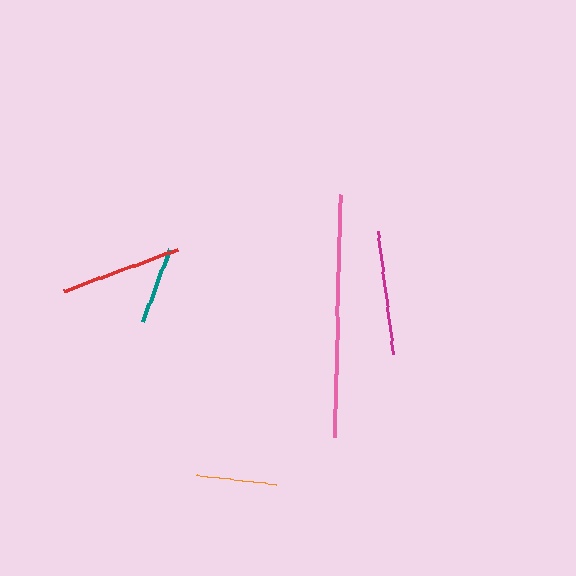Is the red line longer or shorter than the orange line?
The red line is longer than the orange line.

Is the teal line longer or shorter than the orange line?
The orange line is longer than the teal line.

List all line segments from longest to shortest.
From longest to shortest: pink, magenta, red, orange, teal.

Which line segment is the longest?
The pink line is the longest at approximately 243 pixels.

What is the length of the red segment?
The red segment is approximately 121 pixels long.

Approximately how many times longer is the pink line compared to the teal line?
The pink line is approximately 3.1 times the length of the teal line.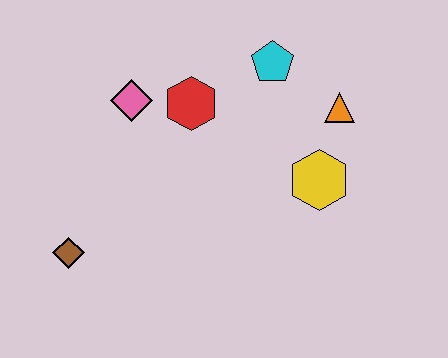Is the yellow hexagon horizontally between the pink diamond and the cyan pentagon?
No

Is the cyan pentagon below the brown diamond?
No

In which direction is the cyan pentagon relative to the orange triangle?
The cyan pentagon is to the left of the orange triangle.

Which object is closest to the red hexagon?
The pink diamond is closest to the red hexagon.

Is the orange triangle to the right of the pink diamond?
Yes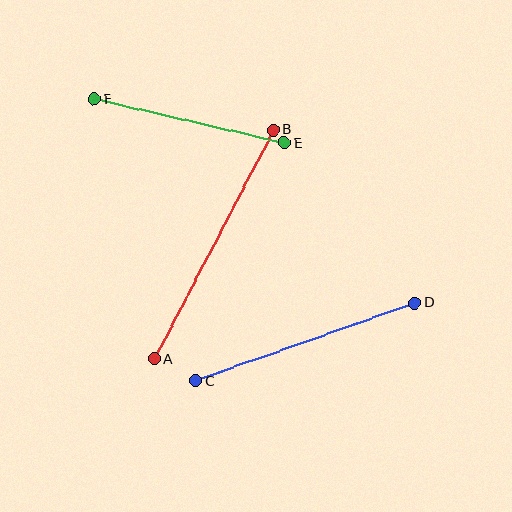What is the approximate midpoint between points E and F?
The midpoint is at approximately (189, 121) pixels.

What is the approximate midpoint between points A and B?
The midpoint is at approximately (214, 244) pixels.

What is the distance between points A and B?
The distance is approximately 258 pixels.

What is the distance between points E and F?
The distance is approximately 195 pixels.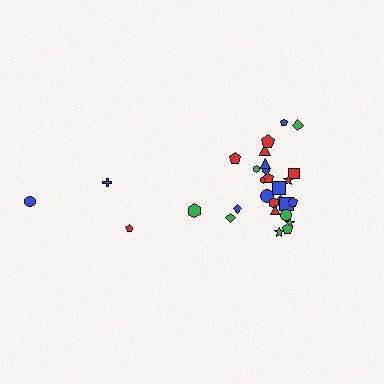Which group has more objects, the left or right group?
The right group.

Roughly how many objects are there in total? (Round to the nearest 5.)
Roughly 30 objects in total.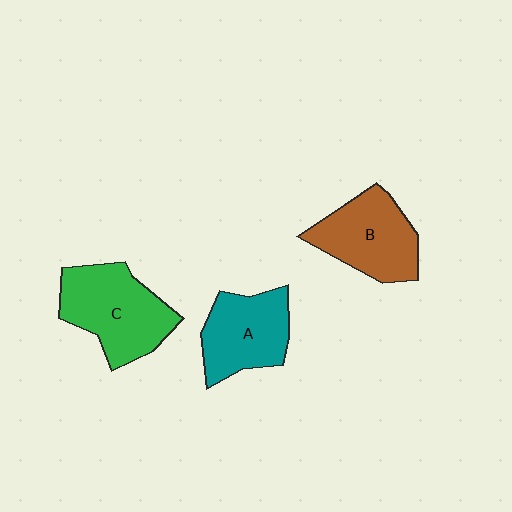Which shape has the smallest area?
Shape A (teal).